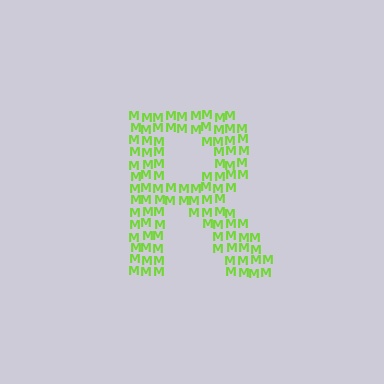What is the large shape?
The large shape is the letter R.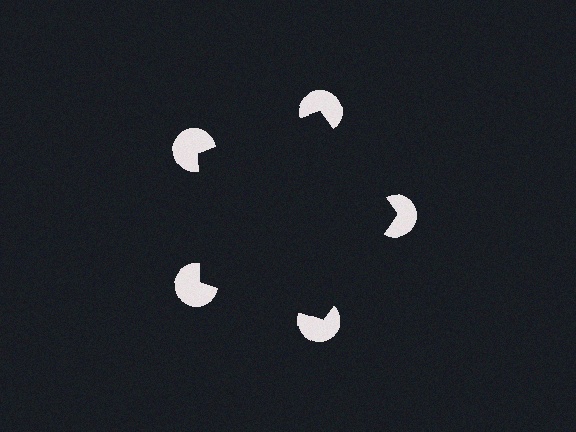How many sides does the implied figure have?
5 sides.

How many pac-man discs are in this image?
There are 5 — one at each vertex of the illusory pentagon.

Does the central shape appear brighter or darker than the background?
It typically appears slightly darker than the background, even though no actual brightness change is drawn.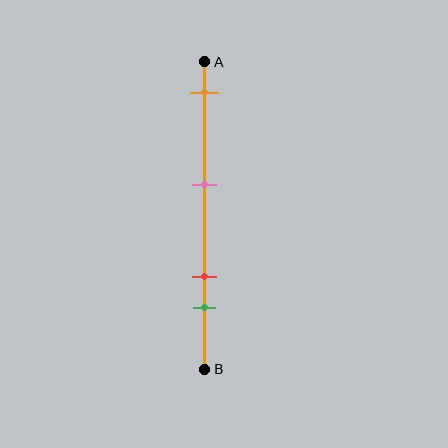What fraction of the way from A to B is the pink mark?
The pink mark is approximately 40% (0.4) of the way from A to B.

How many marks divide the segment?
There are 4 marks dividing the segment.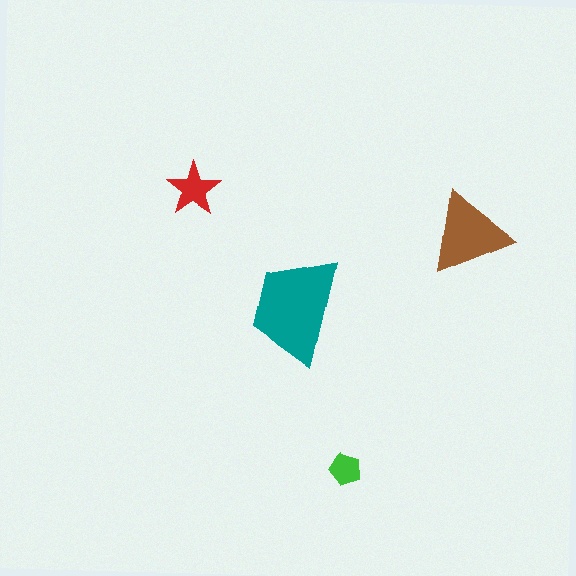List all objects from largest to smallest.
The teal trapezoid, the brown triangle, the red star, the green pentagon.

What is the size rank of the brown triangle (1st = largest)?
2nd.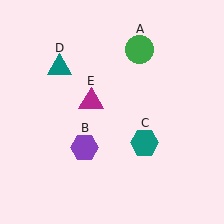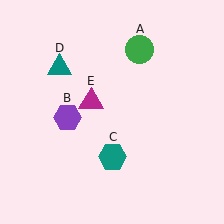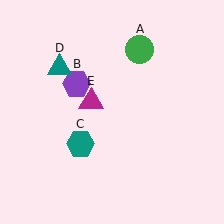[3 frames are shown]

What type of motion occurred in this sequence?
The purple hexagon (object B), teal hexagon (object C) rotated clockwise around the center of the scene.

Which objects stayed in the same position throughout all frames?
Green circle (object A) and teal triangle (object D) and magenta triangle (object E) remained stationary.